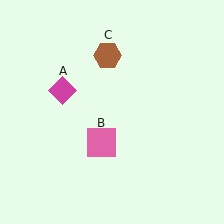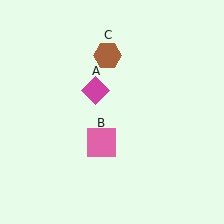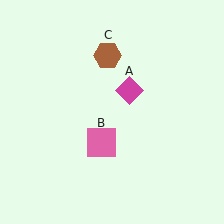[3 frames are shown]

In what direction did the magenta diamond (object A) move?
The magenta diamond (object A) moved right.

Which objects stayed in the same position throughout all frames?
Pink square (object B) and brown hexagon (object C) remained stationary.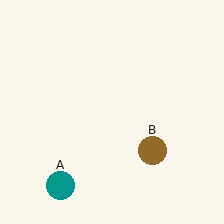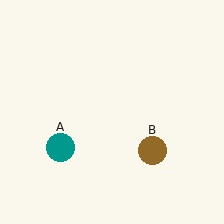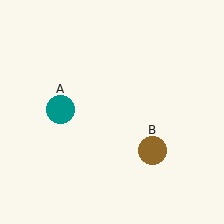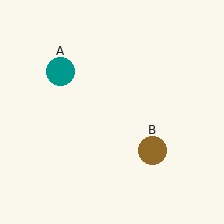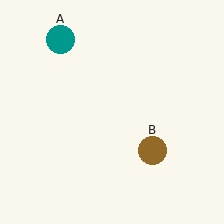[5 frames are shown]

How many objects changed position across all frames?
1 object changed position: teal circle (object A).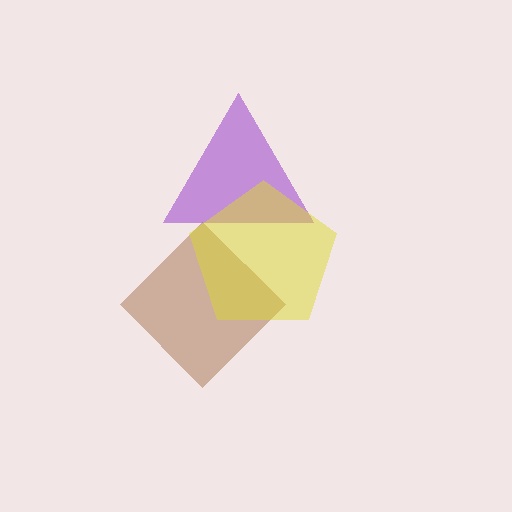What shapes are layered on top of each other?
The layered shapes are: a purple triangle, a brown diamond, a yellow pentagon.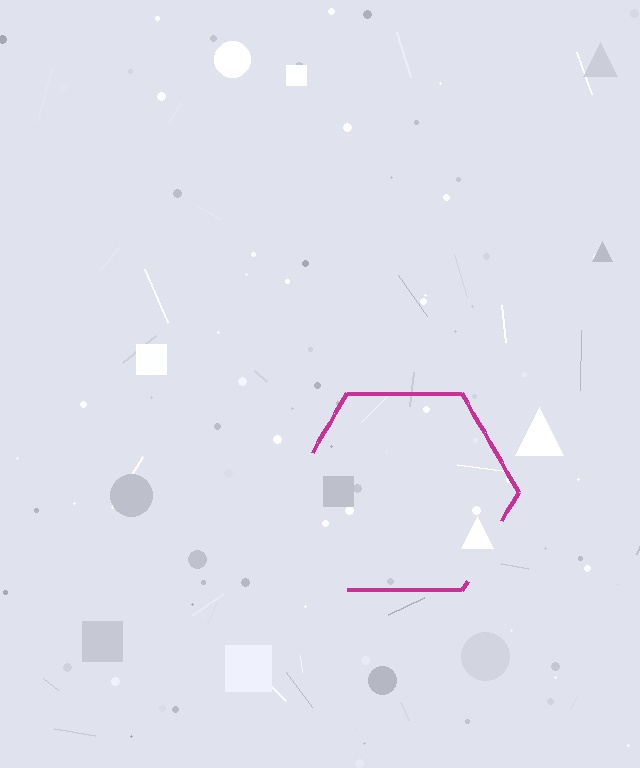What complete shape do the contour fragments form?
The contour fragments form a hexagon.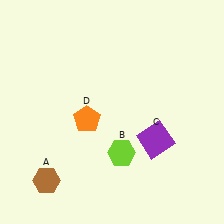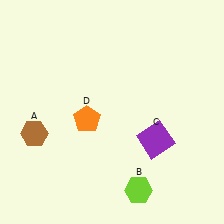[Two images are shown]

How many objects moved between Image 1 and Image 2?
2 objects moved between the two images.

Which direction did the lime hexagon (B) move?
The lime hexagon (B) moved down.